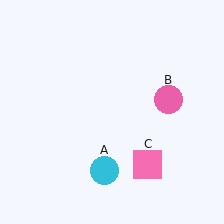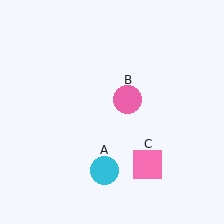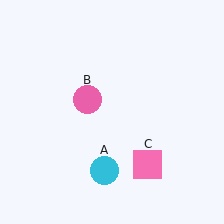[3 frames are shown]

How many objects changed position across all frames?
1 object changed position: pink circle (object B).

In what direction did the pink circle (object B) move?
The pink circle (object B) moved left.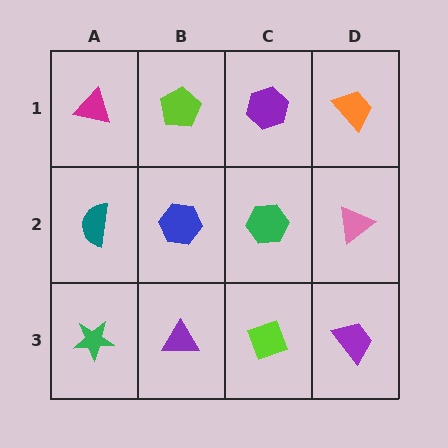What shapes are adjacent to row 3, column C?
A green hexagon (row 2, column C), a purple triangle (row 3, column B), a purple trapezoid (row 3, column D).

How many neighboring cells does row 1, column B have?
3.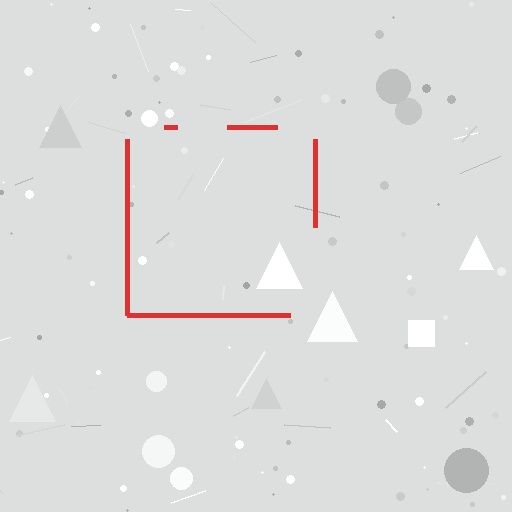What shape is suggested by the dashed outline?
The dashed outline suggests a square.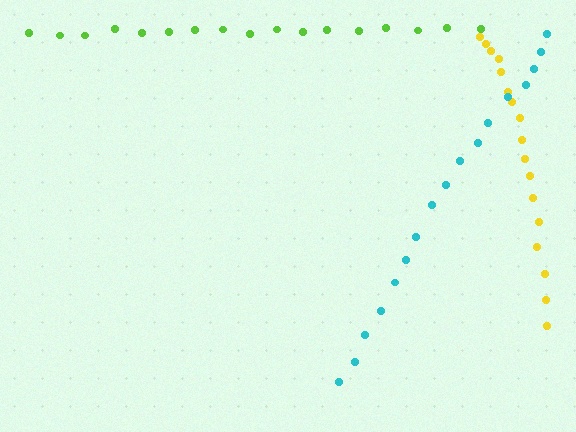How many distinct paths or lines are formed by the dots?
There are 3 distinct paths.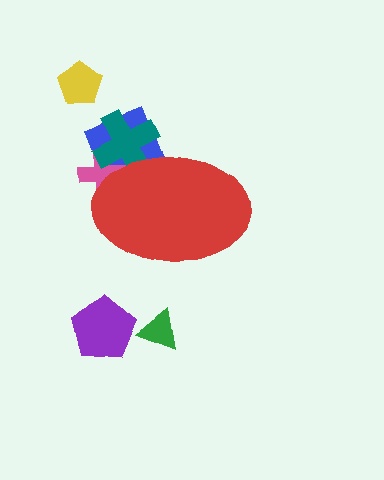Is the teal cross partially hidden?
Yes, the teal cross is partially hidden behind the red ellipse.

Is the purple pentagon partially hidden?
No, the purple pentagon is fully visible.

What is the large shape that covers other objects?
A red ellipse.